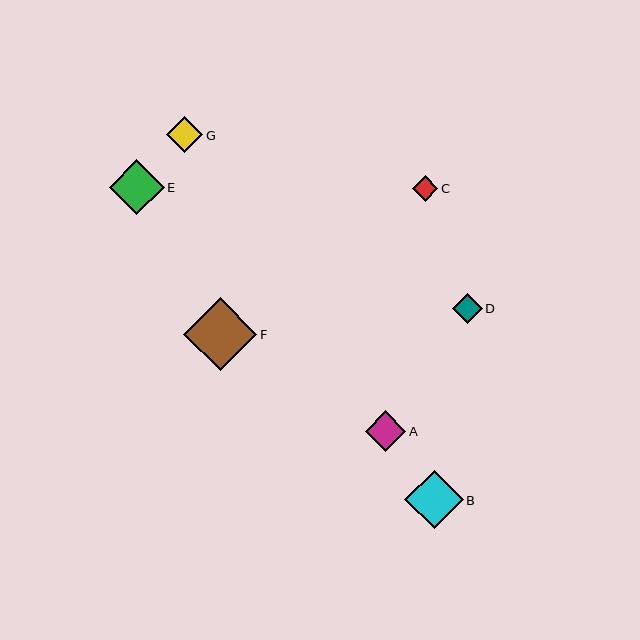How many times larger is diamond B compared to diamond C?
Diamond B is approximately 2.3 times the size of diamond C.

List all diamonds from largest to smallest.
From largest to smallest: F, B, E, A, G, D, C.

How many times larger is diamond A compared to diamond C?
Diamond A is approximately 1.6 times the size of diamond C.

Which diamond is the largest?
Diamond F is the largest with a size of approximately 73 pixels.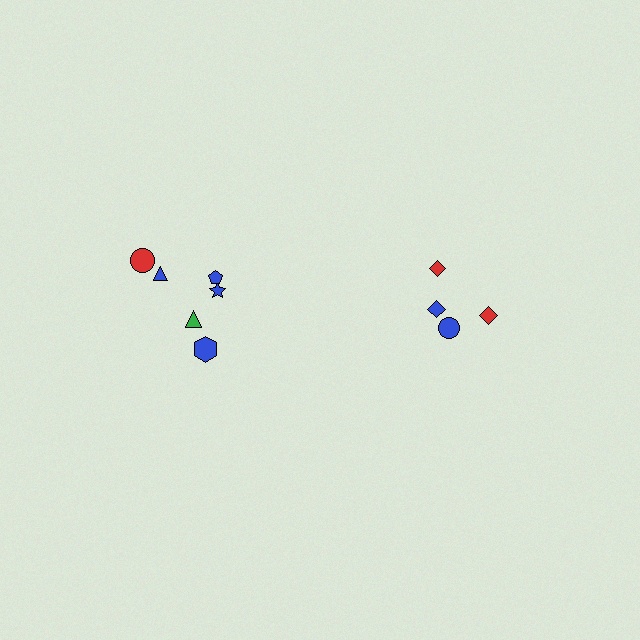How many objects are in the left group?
There are 6 objects.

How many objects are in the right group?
There are 4 objects.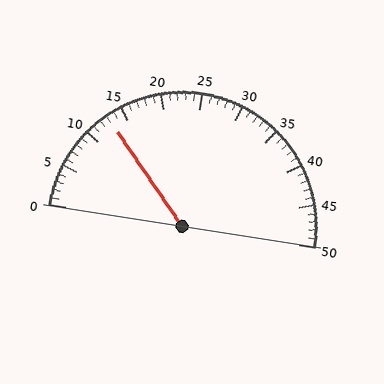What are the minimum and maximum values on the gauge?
The gauge ranges from 0 to 50.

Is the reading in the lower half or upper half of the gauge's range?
The reading is in the lower half of the range (0 to 50).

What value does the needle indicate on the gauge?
The needle indicates approximately 13.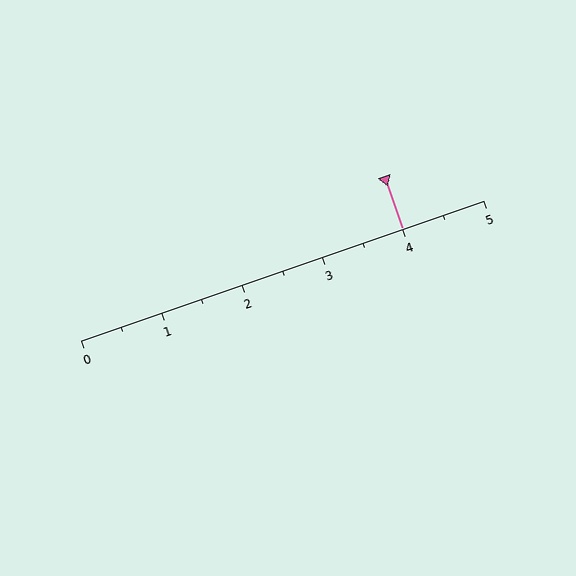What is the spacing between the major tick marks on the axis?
The major ticks are spaced 1 apart.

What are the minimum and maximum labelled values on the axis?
The axis runs from 0 to 5.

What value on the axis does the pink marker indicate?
The marker indicates approximately 4.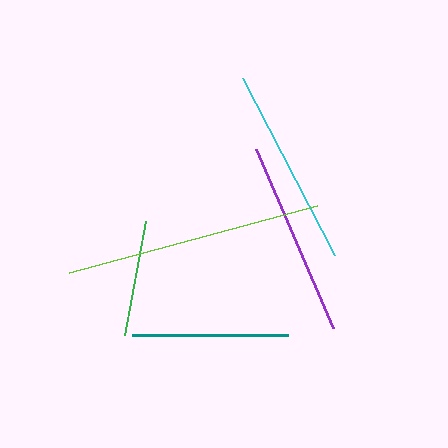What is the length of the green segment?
The green segment is approximately 116 pixels long.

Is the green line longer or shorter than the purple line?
The purple line is longer than the green line.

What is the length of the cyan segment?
The cyan segment is approximately 199 pixels long.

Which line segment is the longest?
The lime line is the longest at approximately 257 pixels.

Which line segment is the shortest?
The green line is the shortest at approximately 116 pixels.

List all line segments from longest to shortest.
From longest to shortest: lime, cyan, purple, teal, green.